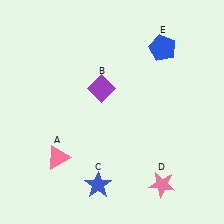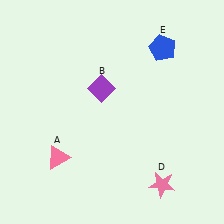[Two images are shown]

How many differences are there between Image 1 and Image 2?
There is 1 difference between the two images.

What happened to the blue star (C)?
The blue star (C) was removed in Image 2. It was in the bottom-left area of Image 1.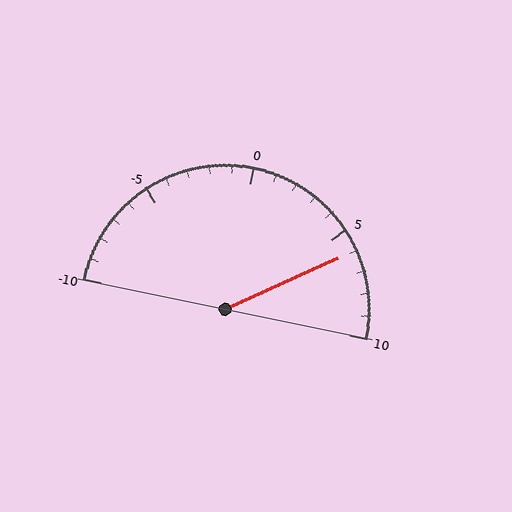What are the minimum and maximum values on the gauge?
The gauge ranges from -10 to 10.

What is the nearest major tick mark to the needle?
The nearest major tick mark is 5.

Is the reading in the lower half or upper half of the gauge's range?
The reading is in the upper half of the range (-10 to 10).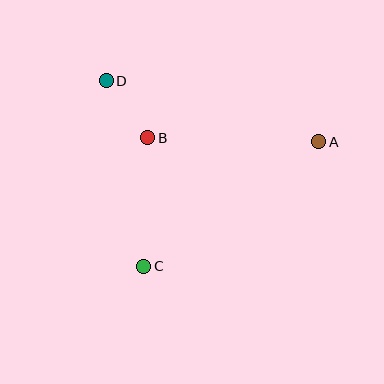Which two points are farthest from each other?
Points A and D are farthest from each other.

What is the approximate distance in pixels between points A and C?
The distance between A and C is approximately 215 pixels.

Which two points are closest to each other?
Points B and D are closest to each other.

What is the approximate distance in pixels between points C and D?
The distance between C and D is approximately 189 pixels.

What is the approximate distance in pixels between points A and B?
The distance between A and B is approximately 171 pixels.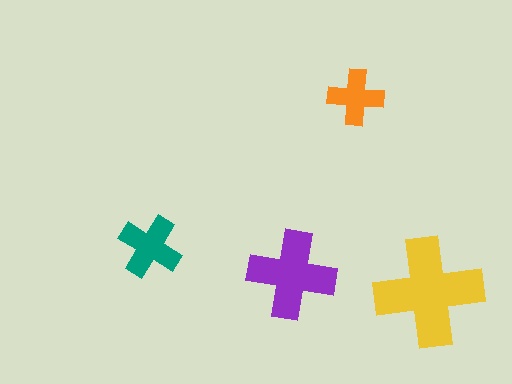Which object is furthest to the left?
The teal cross is leftmost.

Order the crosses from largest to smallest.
the yellow one, the purple one, the teal one, the orange one.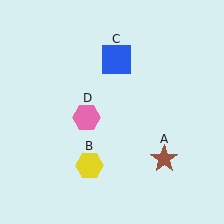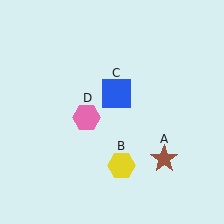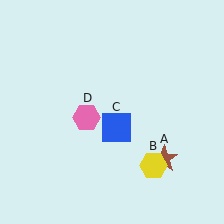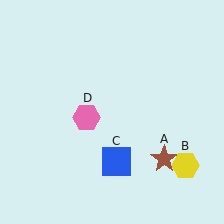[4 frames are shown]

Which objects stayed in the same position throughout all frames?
Brown star (object A) and pink hexagon (object D) remained stationary.